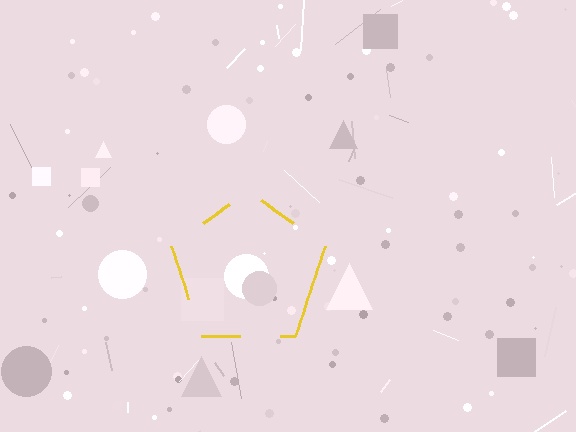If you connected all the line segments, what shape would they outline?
They would outline a pentagon.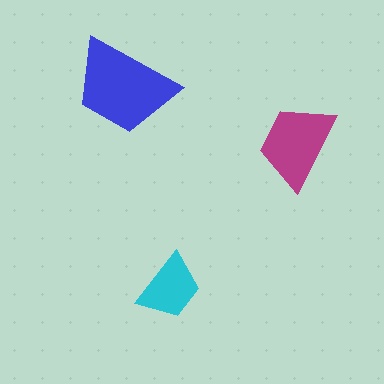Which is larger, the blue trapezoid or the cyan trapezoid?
The blue one.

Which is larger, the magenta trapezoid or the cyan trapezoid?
The magenta one.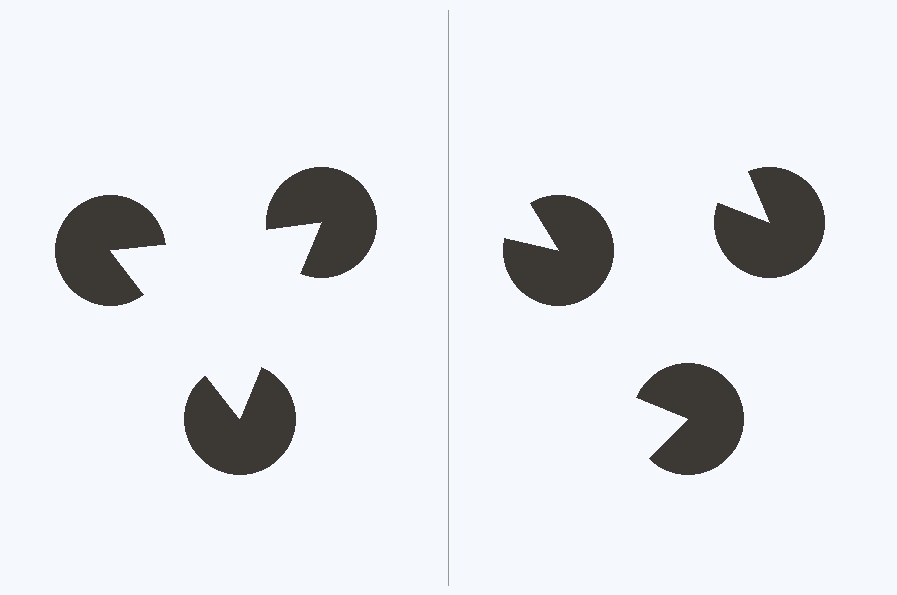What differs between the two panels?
The pac-man discs are positioned identically on both sides; only the wedge orientations differ. On the left they align to a triangle; on the right they are misaligned.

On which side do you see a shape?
An illusory triangle appears on the left side. On the right side the wedge cuts are rotated, so no coherent shape forms.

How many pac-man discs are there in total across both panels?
6 — 3 on each side.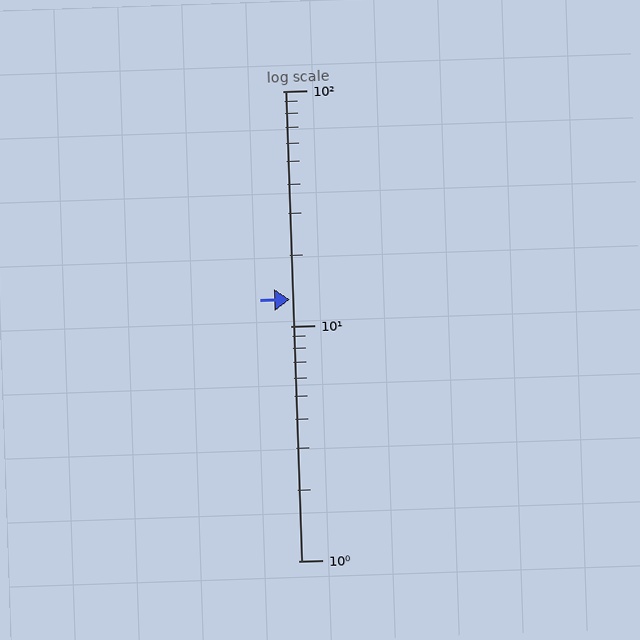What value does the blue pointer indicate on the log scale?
The pointer indicates approximately 13.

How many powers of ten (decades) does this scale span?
The scale spans 2 decades, from 1 to 100.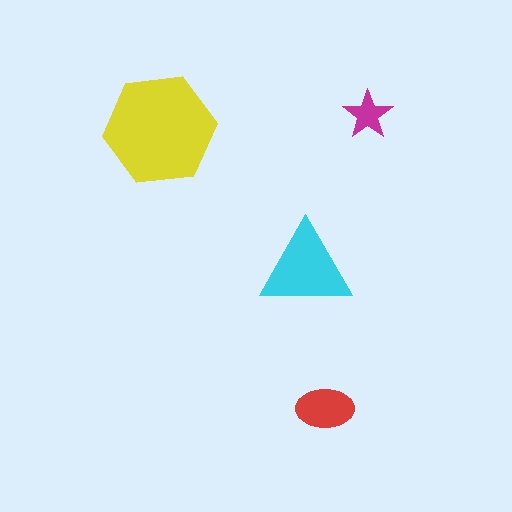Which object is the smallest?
The magenta star.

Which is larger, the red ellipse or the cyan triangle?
The cyan triangle.